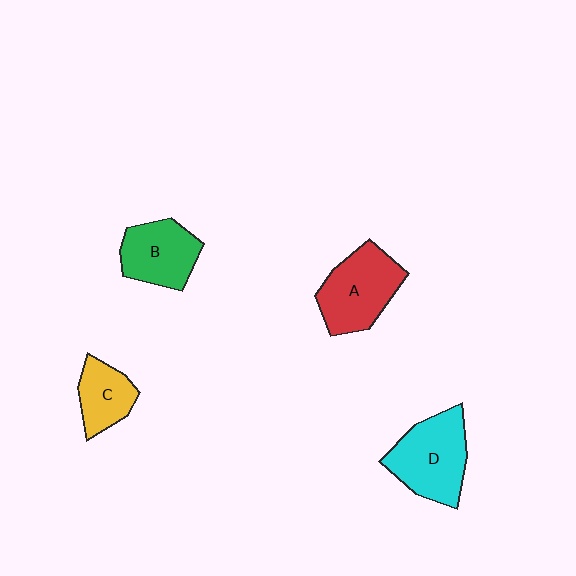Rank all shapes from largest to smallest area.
From largest to smallest: D (cyan), A (red), B (green), C (yellow).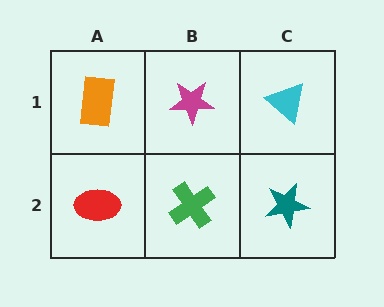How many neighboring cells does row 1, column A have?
2.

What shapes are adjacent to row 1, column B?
A green cross (row 2, column B), an orange rectangle (row 1, column A), a cyan triangle (row 1, column C).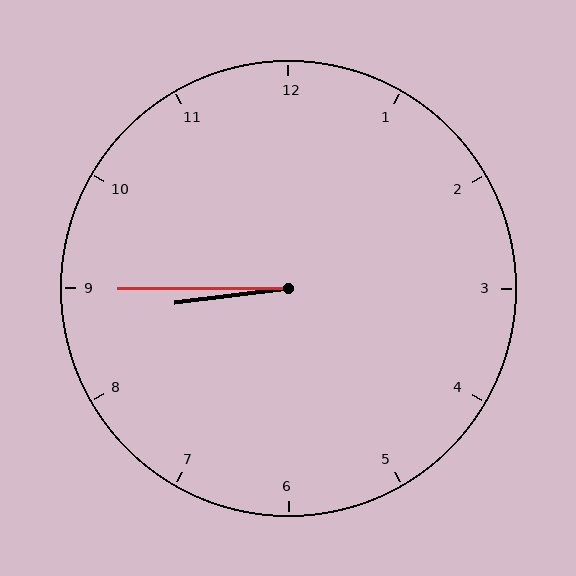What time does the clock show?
8:45.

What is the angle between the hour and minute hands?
Approximately 8 degrees.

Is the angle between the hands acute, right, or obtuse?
It is acute.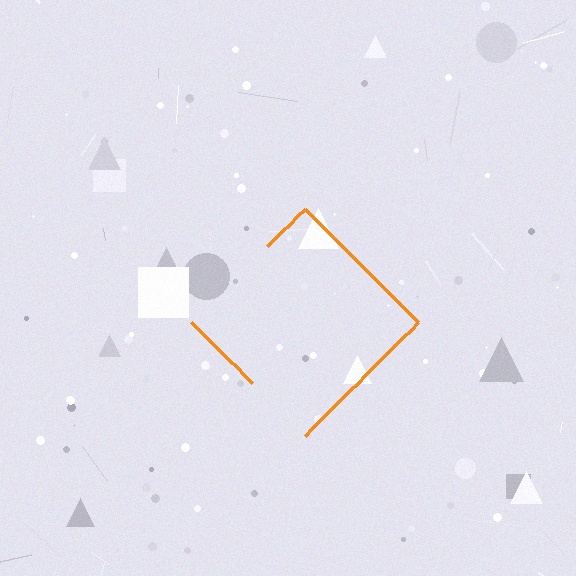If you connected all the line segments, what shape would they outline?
They would outline a diamond.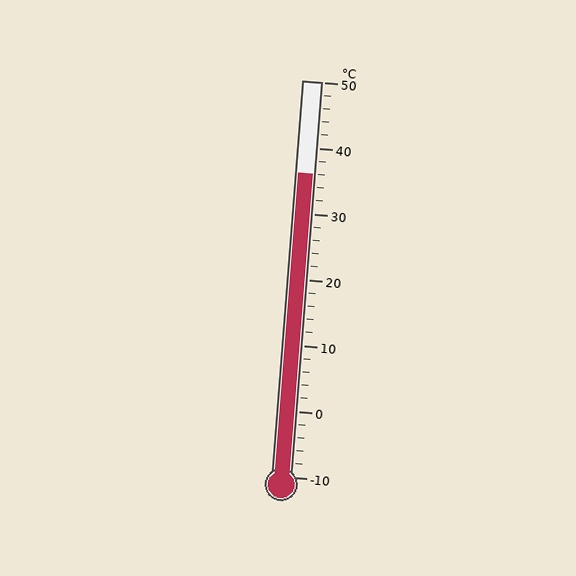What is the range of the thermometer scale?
The thermometer scale ranges from -10°C to 50°C.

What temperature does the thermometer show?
The thermometer shows approximately 36°C.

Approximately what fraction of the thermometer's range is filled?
The thermometer is filled to approximately 75% of its range.